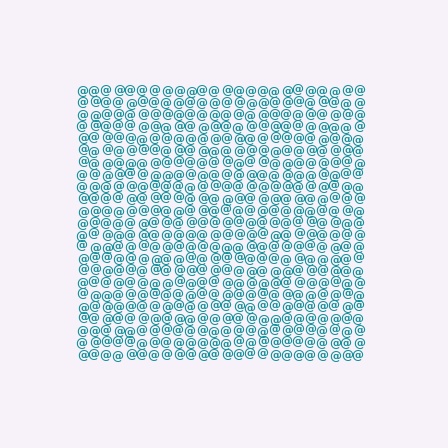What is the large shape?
The large shape is a square.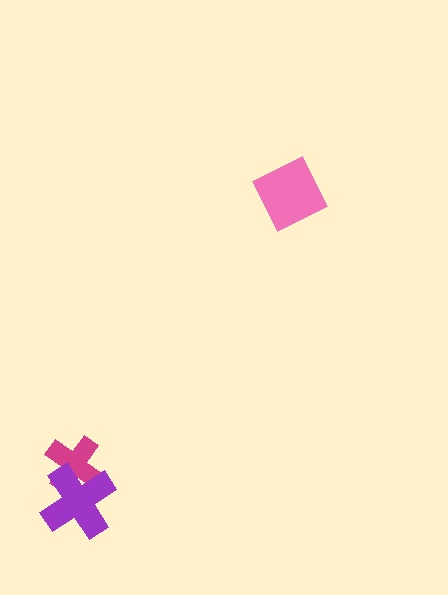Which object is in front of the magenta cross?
The purple cross is in front of the magenta cross.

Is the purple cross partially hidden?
No, no other shape covers it.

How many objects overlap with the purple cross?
1 object overlaps with the purple cross.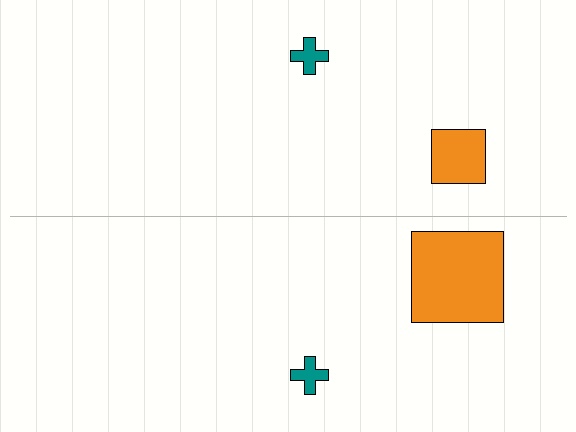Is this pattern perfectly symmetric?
No, the pattern is not perfectly symmetric. The orange square on the bottom side has a different size than its mirror counterpart.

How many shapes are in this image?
There are 4 shapes in this image.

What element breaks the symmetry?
The orange square on the bottom side has a different size than its mirror counterpart.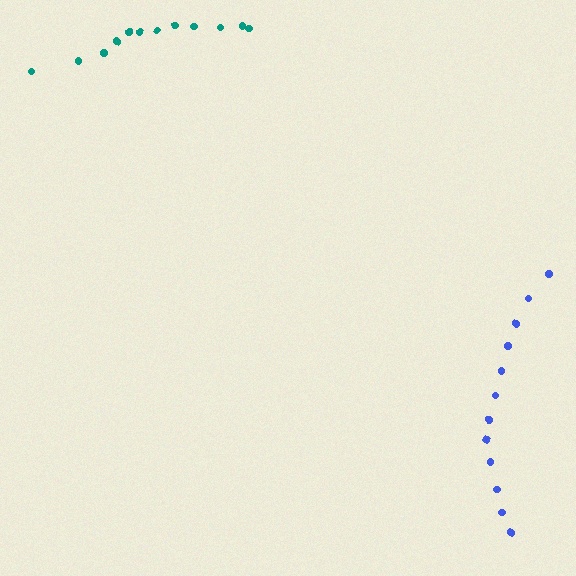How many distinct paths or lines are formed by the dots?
There are 2 distinct paths.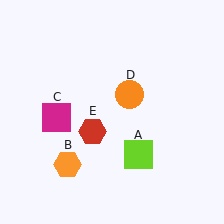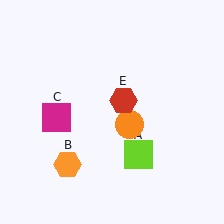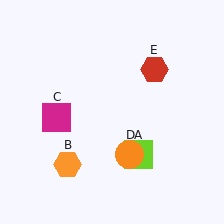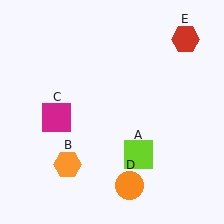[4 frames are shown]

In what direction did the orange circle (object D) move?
The orange circle (object D) moved down.